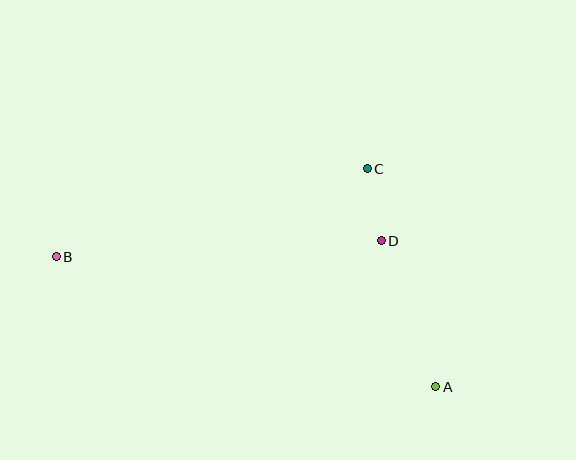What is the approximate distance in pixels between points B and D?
The distance between B and D is approximately 326 pixels.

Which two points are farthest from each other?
Points A and B are farthest from each other.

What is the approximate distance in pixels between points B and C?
The distance between B and C is approximately 324 pixels.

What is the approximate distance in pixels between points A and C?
The distance between A and C is approximately 228 pixels.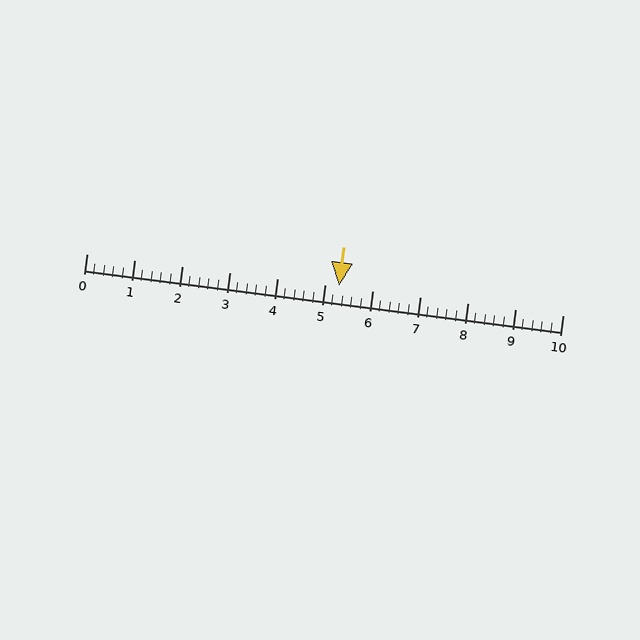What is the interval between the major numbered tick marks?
The major tick marks are spaced 1 units apart.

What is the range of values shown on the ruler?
The ruler shows values from 0 to 10.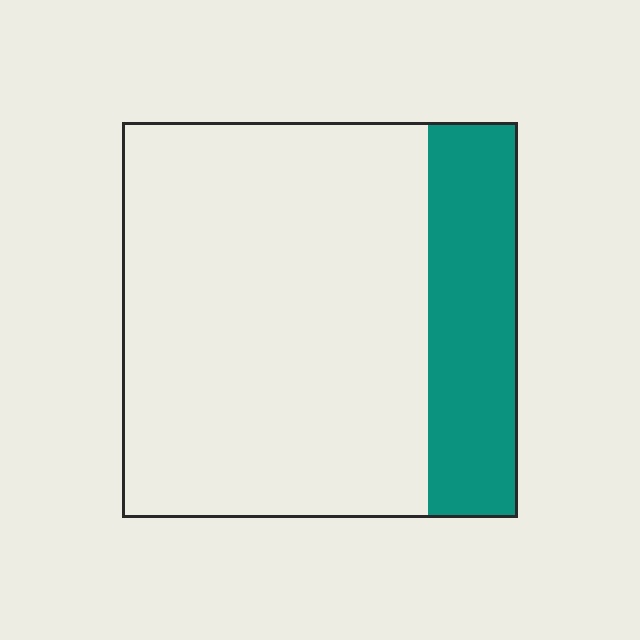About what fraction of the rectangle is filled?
About one quarter (1/4).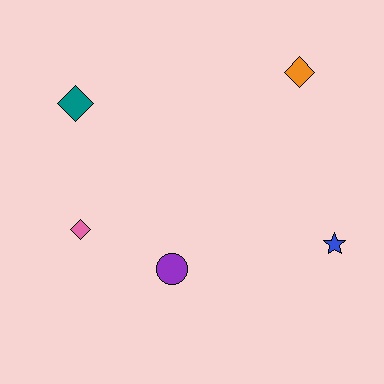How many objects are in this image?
There are 5 objects.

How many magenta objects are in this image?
There are no magenta objects.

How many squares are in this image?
There are no squares.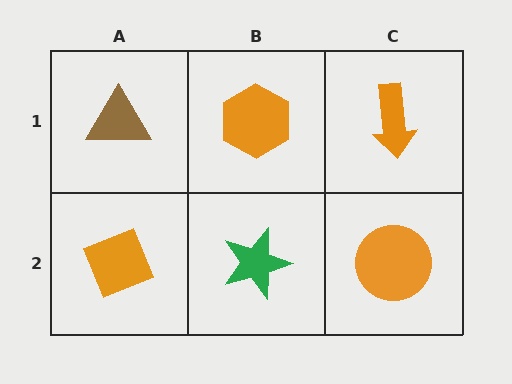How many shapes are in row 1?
3 shapes.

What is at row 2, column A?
An orange diamond.